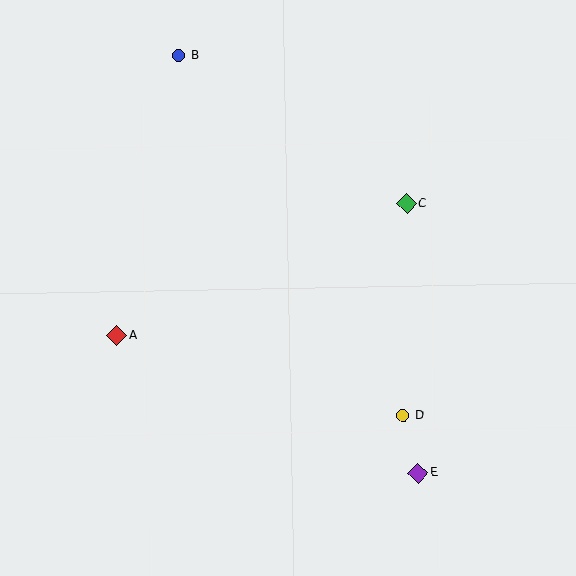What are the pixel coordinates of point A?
Point A is at (116, 335).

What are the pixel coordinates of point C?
Point C is at (407, 204).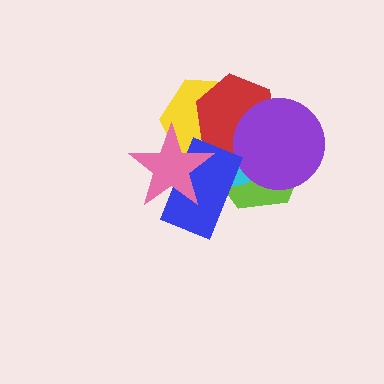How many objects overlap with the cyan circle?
6 objects overlap with the cyan circle.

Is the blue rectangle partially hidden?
Yes, it is partially covered by another shape.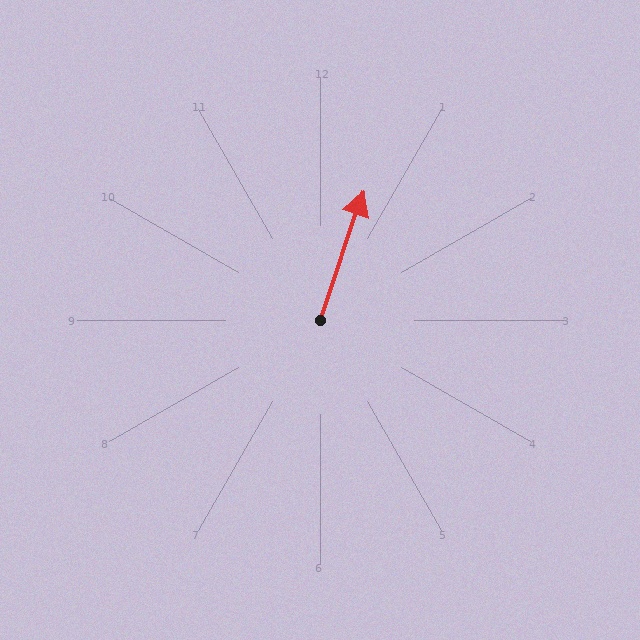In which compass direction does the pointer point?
North.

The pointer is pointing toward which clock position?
Roughly 1 o'clock.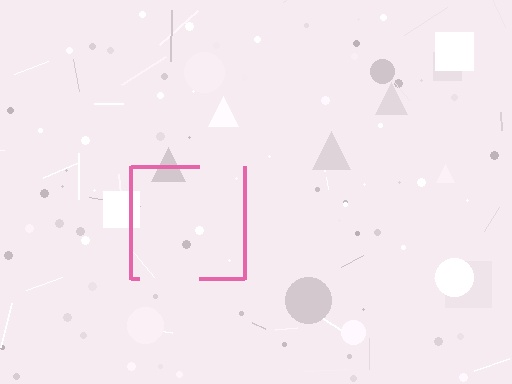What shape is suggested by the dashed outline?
The dashed outline suggests a square.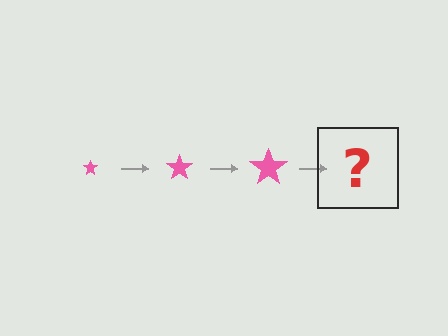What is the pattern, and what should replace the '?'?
The pattern is that the star gets progressively larger each step. The '?' should be a pink star, larger than the previous one.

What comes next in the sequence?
The next element should be a pink star, larger than the previous one.